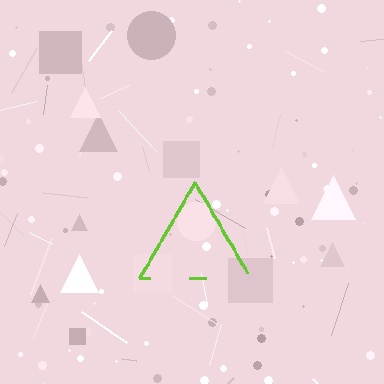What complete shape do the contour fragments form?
The contour fragments form a triangle.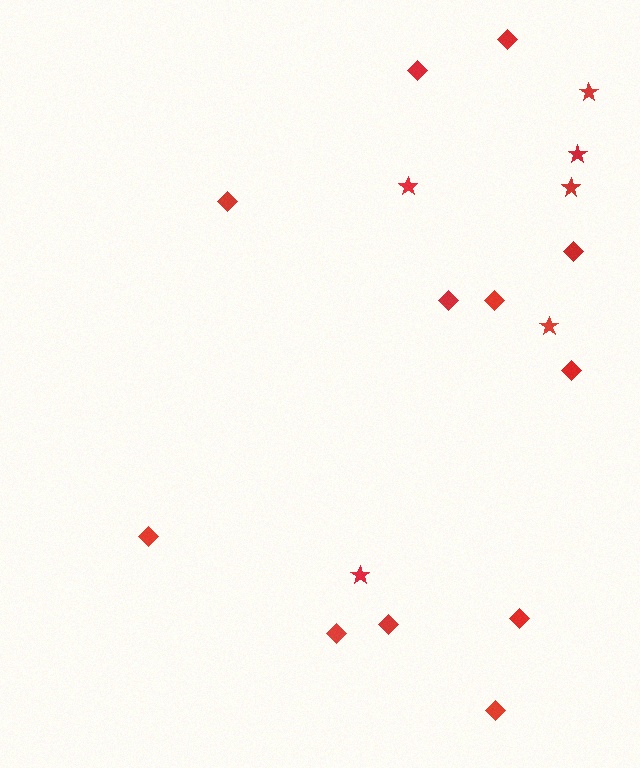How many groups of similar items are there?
There are 2 groups: one group of diamonds (12) and one group of stars (6).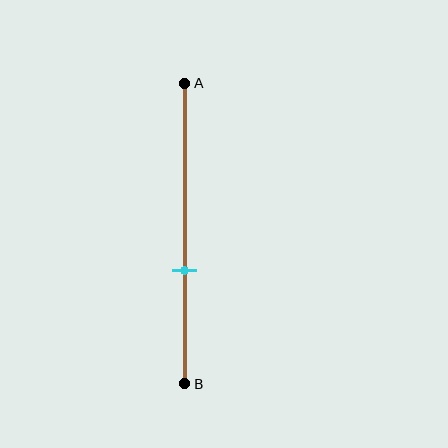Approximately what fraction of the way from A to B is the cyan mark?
The cyan mark is approximately 60% of the way from A to B.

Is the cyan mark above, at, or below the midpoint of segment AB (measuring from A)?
The cyan mark is below the midpoint of segment AB.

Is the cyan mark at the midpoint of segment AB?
No, the mark is at about 60% from A, not at the 50% midpoint.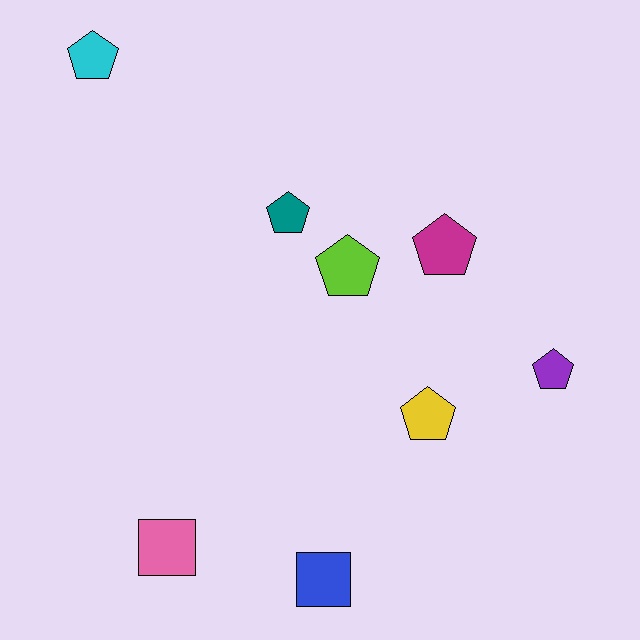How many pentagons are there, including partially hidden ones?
There are 6 pentagons.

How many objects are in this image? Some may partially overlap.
There are 8 objects.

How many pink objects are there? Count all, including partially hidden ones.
There is 1 pink object.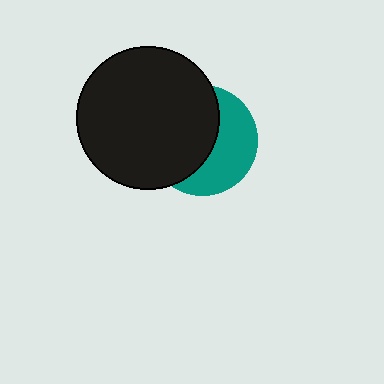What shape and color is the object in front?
The object in front is a black circle.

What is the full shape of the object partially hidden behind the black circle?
The partially hidden object is a teal circle.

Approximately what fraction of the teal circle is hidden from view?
Roughly 56% of the teal circle is hidden behind the black circle.